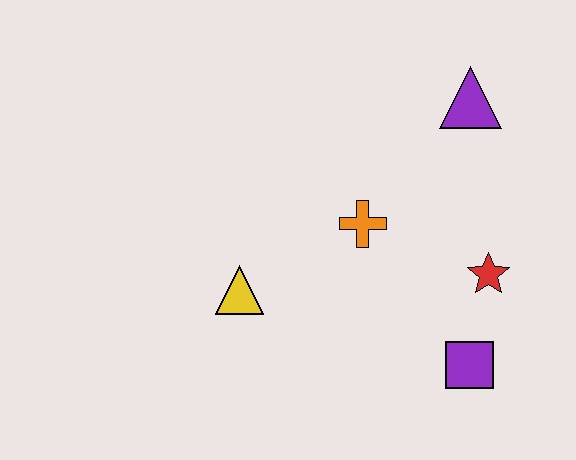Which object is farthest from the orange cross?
The purple square is farthest from the orange cross.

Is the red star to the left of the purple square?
No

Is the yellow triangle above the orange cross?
No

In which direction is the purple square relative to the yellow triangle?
The purple square is to the right of the yellow triangle.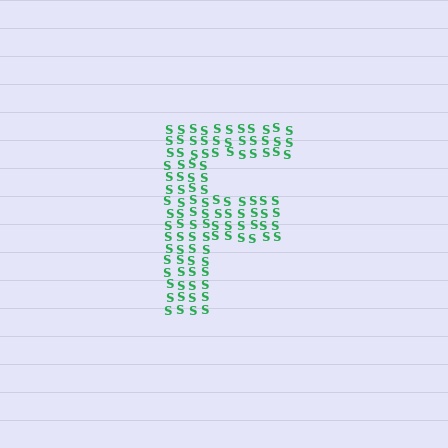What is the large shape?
The large shape is the letter F.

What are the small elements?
The small elements are letter S's.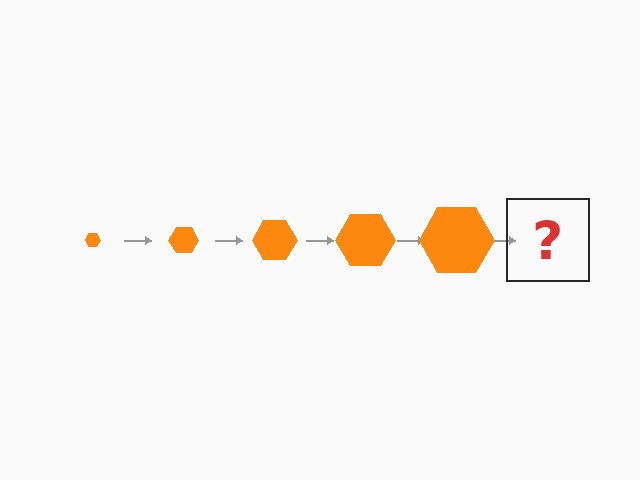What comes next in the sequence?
The next element should be an orange hexagon, larger than the previous one.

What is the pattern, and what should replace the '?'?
The pattern is that the hexagon gets progressively larger each step. The '?' should be an orange hexagon, larger than the previous one.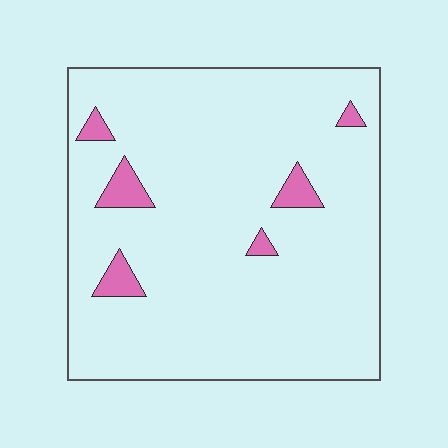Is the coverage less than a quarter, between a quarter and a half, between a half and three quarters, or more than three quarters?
Less than a quarter.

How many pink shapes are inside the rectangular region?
6.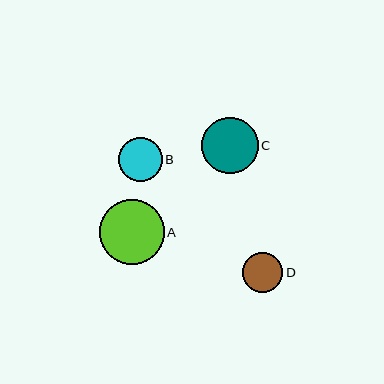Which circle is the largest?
Circle A is the largest with a size of approximately 65 pixels.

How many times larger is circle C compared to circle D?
Circle C is approximately 1.4 times the size of circle D.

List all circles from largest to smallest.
From largest to smallest: A, C, B, D.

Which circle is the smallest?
Circle D is the smallest with a size of approximately 40 pixels.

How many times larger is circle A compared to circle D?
Circle A is approximately 1.6 times the size of circle D.